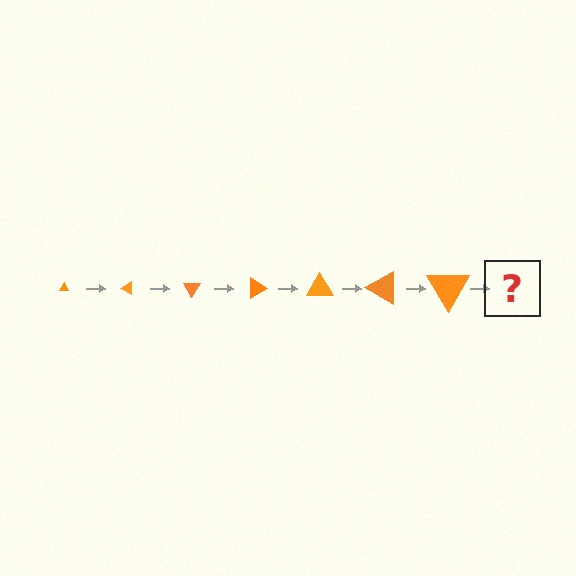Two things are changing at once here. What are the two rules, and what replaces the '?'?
The two rules are that the triangle grows larger each step and it rotates 30 degrees each step. The '?' should be a triangle, larger than the previous one and rotated 210 degrees from the start.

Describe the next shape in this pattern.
It should be a triangle, larger than the previous one and rotated 210 degrees from the start.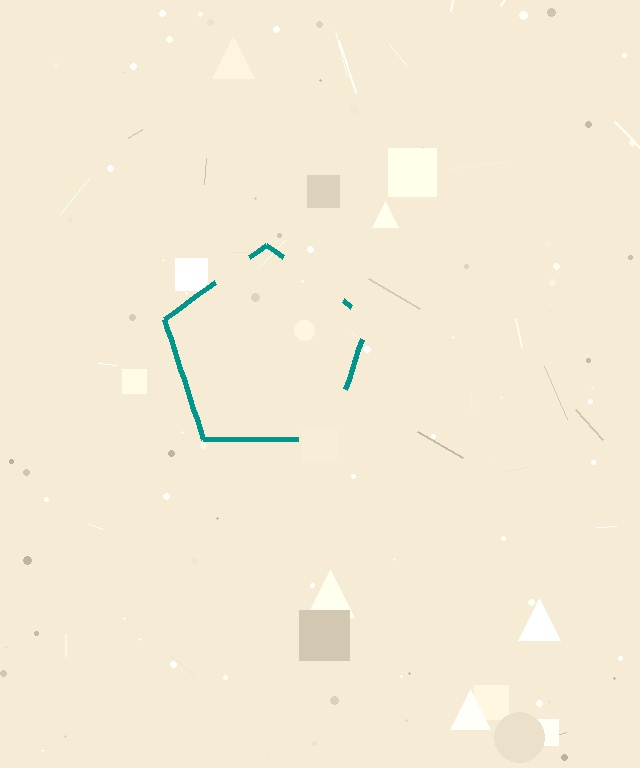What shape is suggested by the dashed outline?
The dashed outline suggests a pentagon.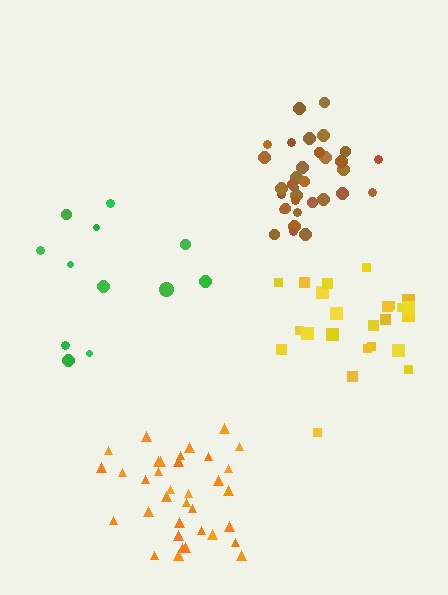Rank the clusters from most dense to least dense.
brown, orange, yellow, green.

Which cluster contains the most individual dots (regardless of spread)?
Orange (35).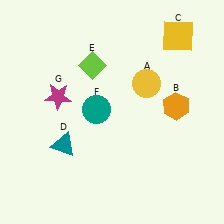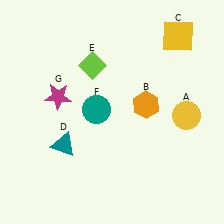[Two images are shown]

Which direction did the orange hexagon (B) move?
The orange hexagon (B) moved left.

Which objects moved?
The objects that moved are: the yellow circle (A), the orange hexagon (B).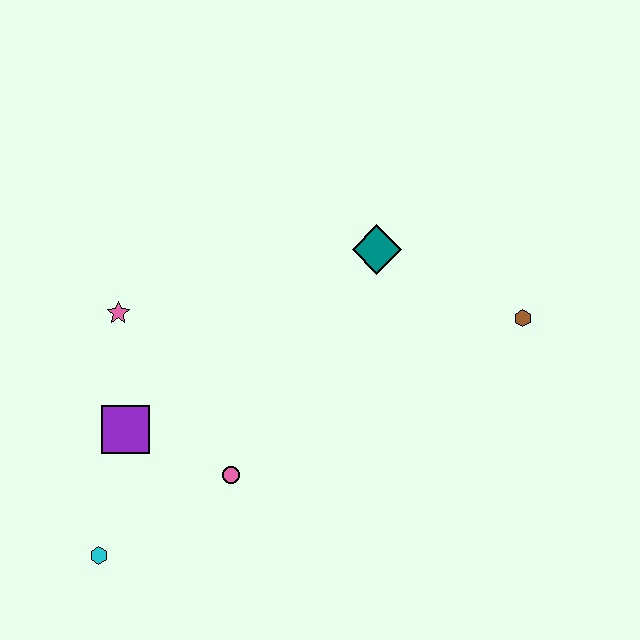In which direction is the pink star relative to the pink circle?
The pink star is above the pink circle.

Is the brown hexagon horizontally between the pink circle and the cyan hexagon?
No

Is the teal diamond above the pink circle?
Yes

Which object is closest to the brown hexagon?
The teal diamond is closest to the brown hexagon.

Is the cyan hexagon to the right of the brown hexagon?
No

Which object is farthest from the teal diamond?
The cyan hexagon is farthest from the teal diamond.